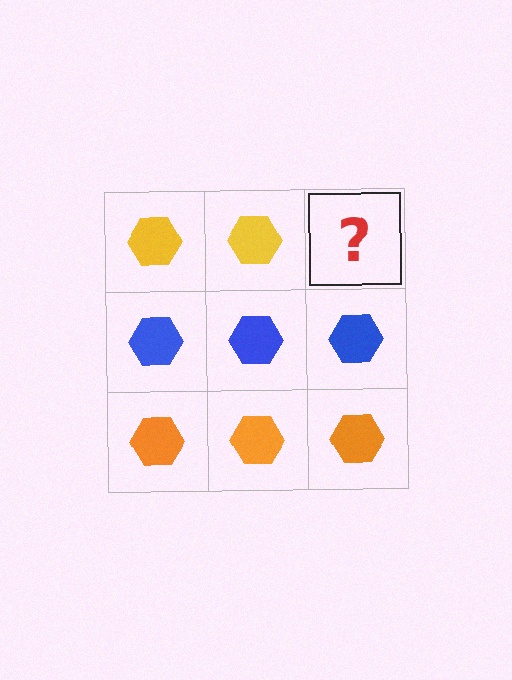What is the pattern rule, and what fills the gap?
The rule is that each row has a consistent color. The gap should be filled with a yellow hexagon.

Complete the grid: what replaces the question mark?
The question mark should be replaced with a yellow hexagon.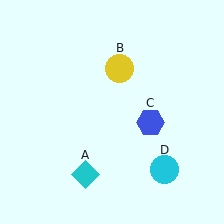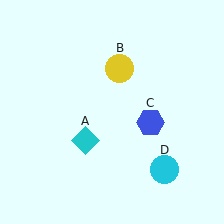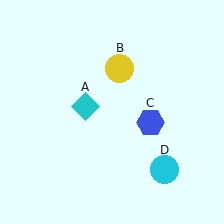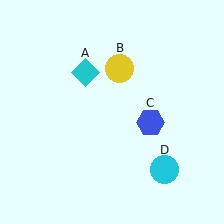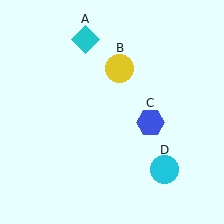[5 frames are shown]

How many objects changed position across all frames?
1 object changed position: cyan diamond (object A).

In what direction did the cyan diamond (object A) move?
The cyan diamond (object A) moved up.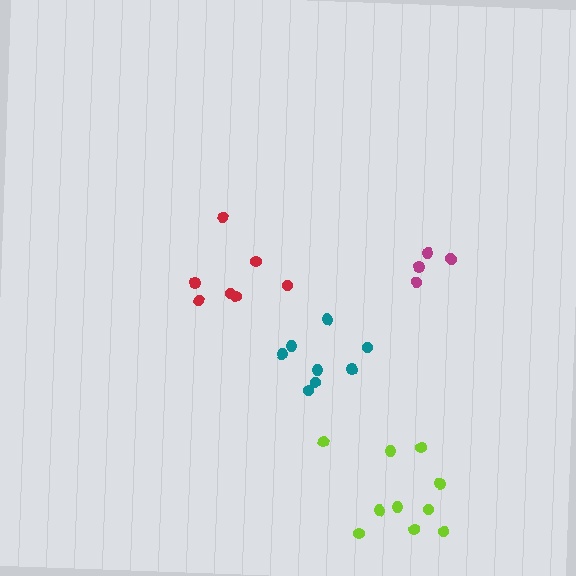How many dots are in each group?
Group 1: 10 dots, Group 2: 8 dots, Group 3: 7 dots, Group 4: 5 dots (30 total).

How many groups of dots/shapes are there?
There are 4 groups.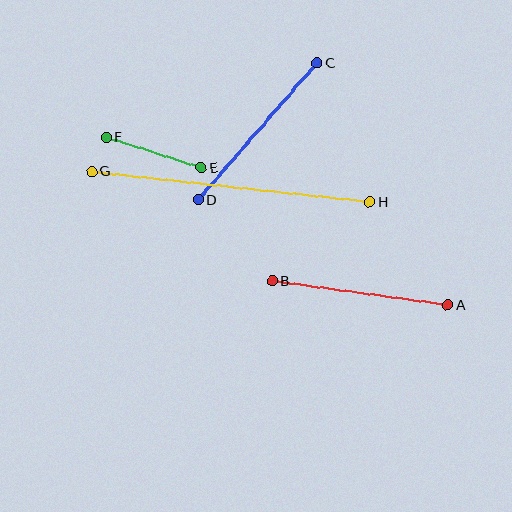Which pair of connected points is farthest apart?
Points G and H are farthest apart.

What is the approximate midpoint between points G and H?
The midpoint is at approximately (231, 187) pixels.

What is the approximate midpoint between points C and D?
The midpoint is at approximately (258, 132) pixels.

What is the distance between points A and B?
The distance is approximately 177 pixels.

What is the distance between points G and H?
The distance is approximately 280 pixels.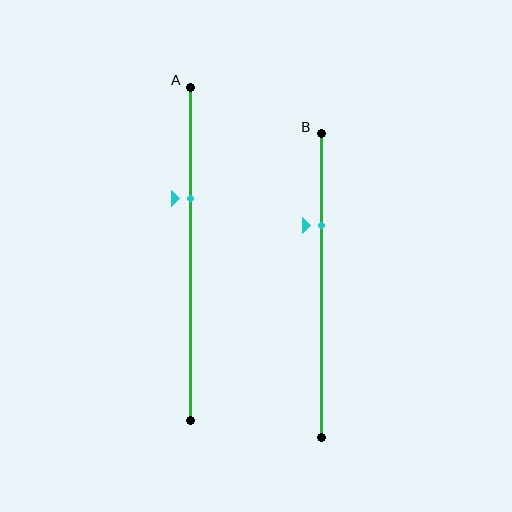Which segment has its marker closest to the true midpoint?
Segment A has its marker closest to the true midpoint.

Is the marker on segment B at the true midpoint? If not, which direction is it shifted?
No, the marker on segment B is shifted upward by about 20% of the segment length.